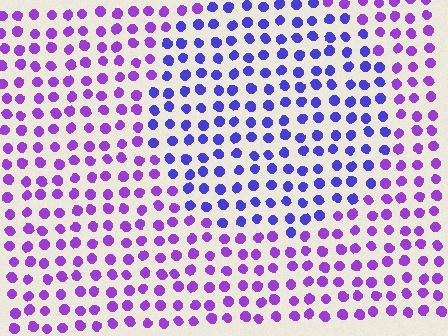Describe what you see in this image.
The image is filled with small purple elements in a uniform arrangement. A circle-shaped region is visible where the elements are tinted to a slightly different hue, forming a subtle color boundary.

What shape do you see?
I see a circle.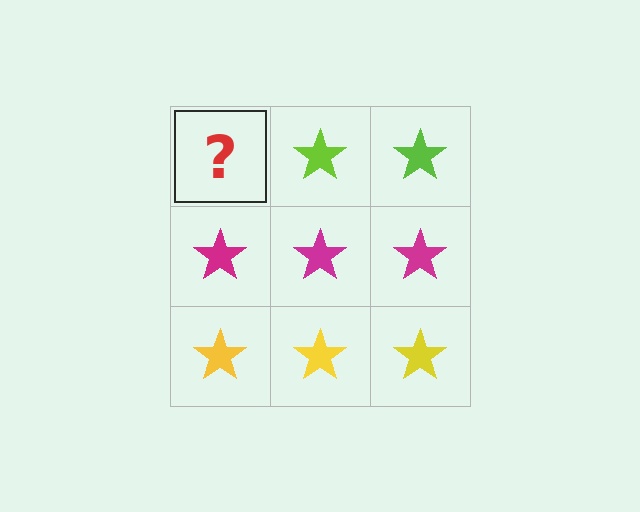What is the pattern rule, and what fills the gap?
The rule is that each row has a consistent color. The gap should be filled with a lime star.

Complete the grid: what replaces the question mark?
The question mark should be replaced with a lime star.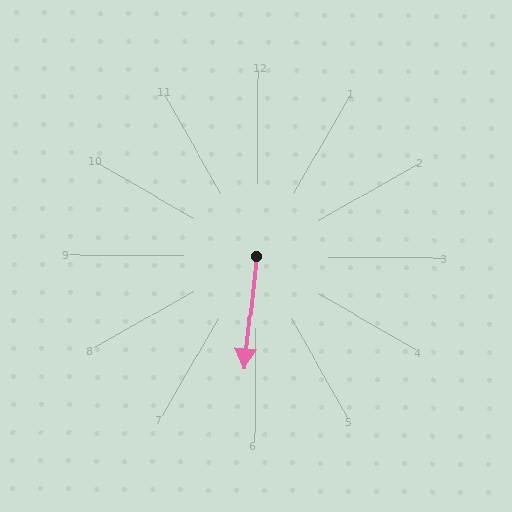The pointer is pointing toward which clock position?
Roughly 6 o'clock.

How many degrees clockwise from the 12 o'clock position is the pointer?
Approximately 186 degrees.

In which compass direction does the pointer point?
South.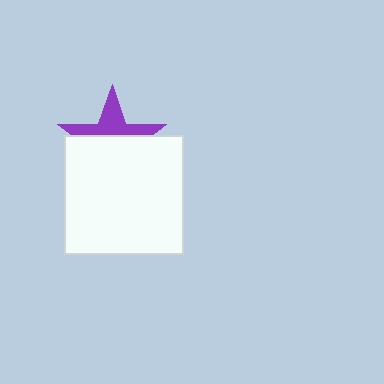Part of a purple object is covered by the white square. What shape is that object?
It is a star.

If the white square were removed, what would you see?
You would see the complete purple star.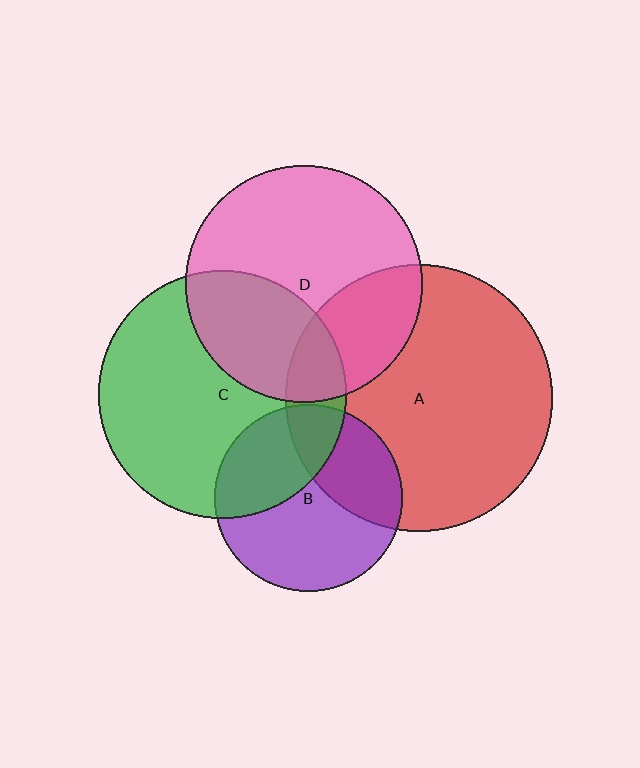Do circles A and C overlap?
Yes.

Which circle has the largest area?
Circle A (red).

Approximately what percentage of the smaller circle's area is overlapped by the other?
Approximately 15%.